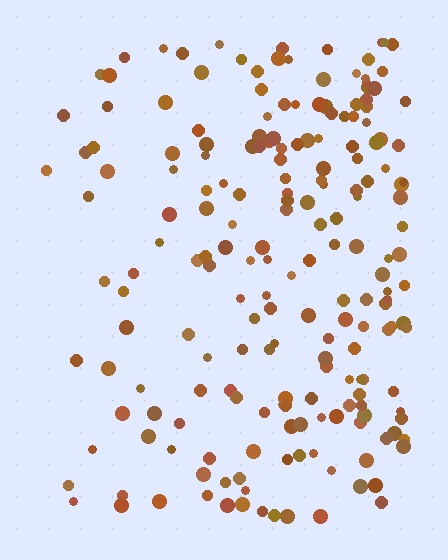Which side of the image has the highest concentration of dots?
The right.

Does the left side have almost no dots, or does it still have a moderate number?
Still a moderate number, just noticeably fewer than the right.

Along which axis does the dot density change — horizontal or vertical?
Horizontal.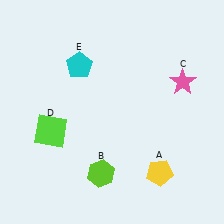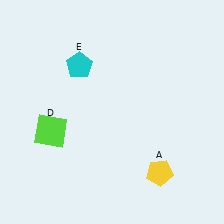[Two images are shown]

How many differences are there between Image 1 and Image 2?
There are 2 differences between the two images.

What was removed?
The pink star (C), the lime hexagon (B) were removed in Image 2.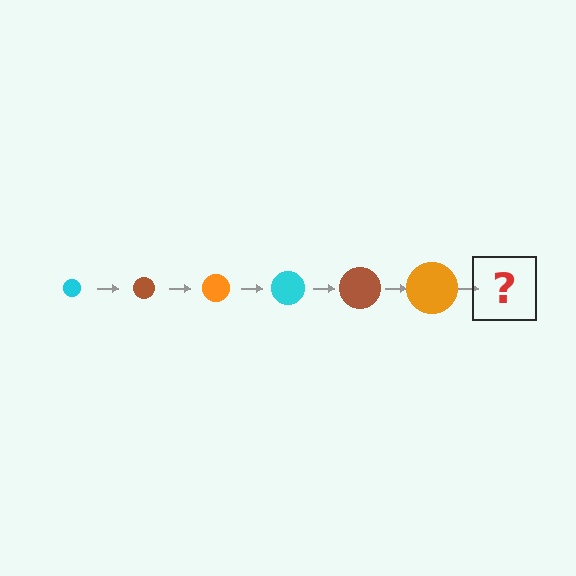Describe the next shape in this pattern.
It should be a cyan circle, larger than the previous one.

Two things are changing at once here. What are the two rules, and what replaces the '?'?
The two rules are that the circle grows larger each step and the color cycles through cyan, brown, and orange. The '?' should be a cyan circle, larger than the previous one.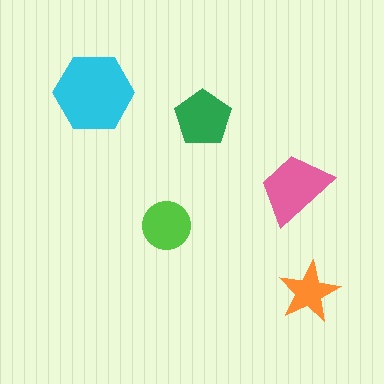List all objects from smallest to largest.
The orange star, the lime circle, the green pentagon, the pink trapezoid, the cyan hexagon.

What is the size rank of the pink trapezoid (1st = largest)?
2nd.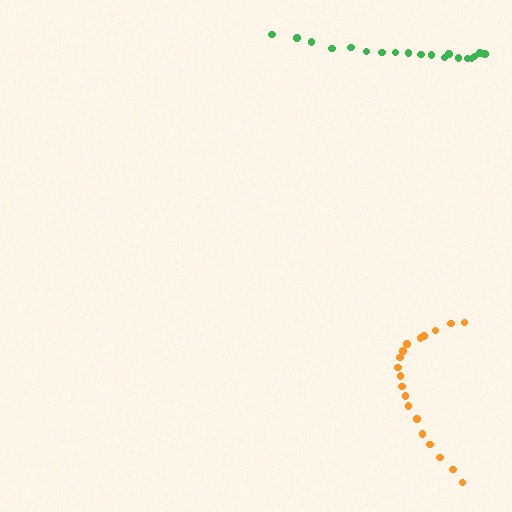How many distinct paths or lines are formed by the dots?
There are 2 distinct paths.